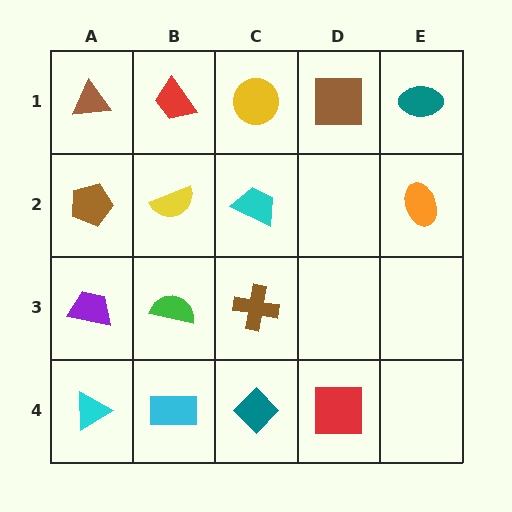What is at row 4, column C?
A teal diamond.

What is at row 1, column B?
A red trapezoid.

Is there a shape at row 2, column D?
No, that cell is empty.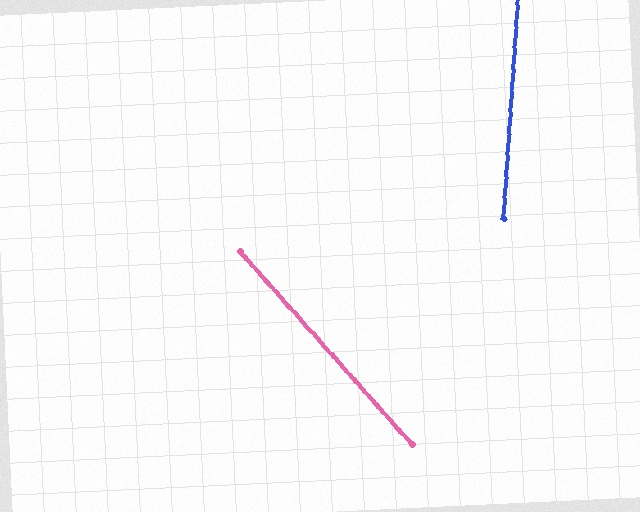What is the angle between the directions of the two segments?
Approximately 46 degrees.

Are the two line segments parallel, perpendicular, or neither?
Neither parallel nor perpendicular — they differ by about 46°.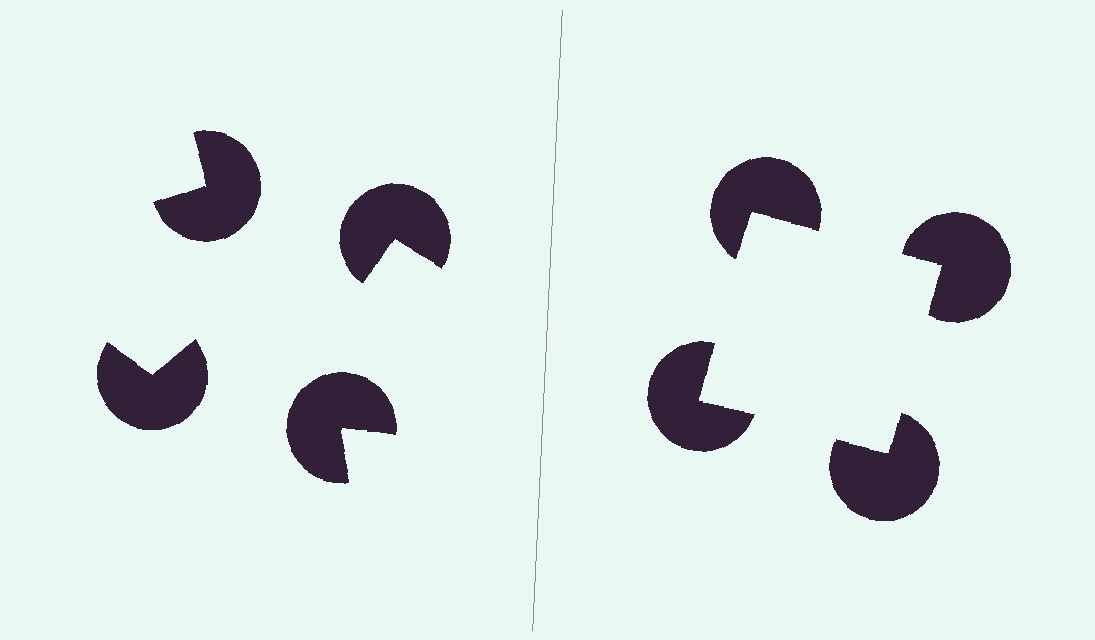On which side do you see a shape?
An illusory square appears on the right side. On the left side the wedge cuts are rotated, so no coherent shape forms.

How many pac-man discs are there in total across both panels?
8 — 4 on each side.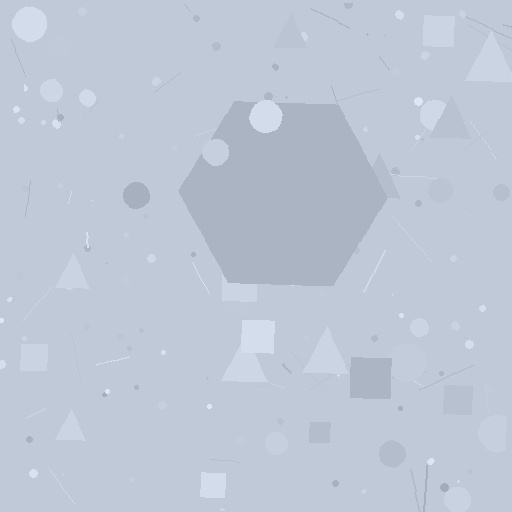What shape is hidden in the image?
A hexagon is hidden in the image.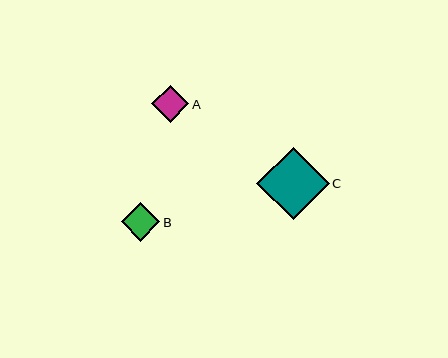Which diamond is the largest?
Diamond C is the largest with a size of approximately 73 pixels.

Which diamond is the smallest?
Diamond A is the smallest with a size of approximately 37 pixels.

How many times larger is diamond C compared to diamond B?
Diamond C is approximately 1.9 times the size of diamond B.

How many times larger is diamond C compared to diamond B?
Diamond C is approximately 1.9 times the size of diamond B.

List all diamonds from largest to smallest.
From largest to smallest: C, B, A.